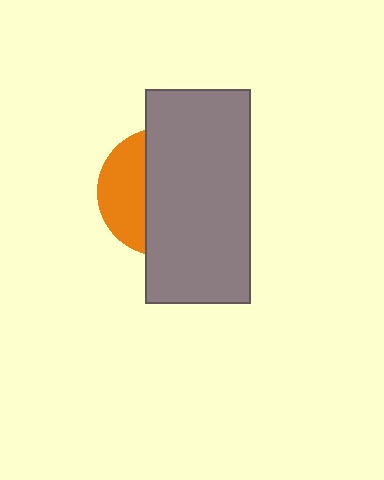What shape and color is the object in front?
The object in front is a gray rectangle.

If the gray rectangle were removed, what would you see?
You would see the complete orange circle.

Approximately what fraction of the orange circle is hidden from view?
Roughly 65% of the orange circle is hidden behind the gray rectangle.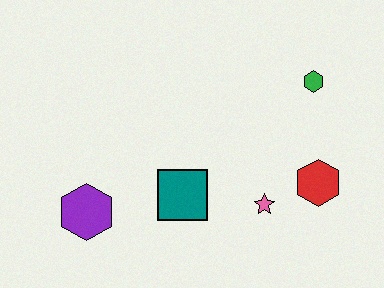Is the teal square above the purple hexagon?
Yes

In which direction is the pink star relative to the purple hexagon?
The pink star is to the right of the purple hexagon.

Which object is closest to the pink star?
The red hexagon is closest to the pink star.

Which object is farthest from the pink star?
The purple hexagon is farthest from the pink star.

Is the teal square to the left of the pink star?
Yes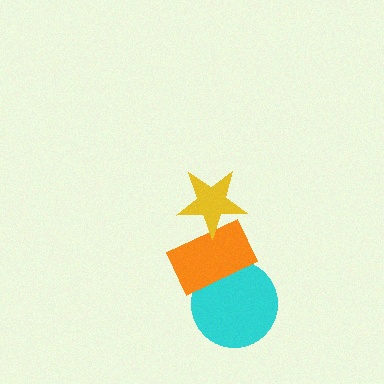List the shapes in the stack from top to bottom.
From top to bottom: the yellow star, the orange rectangle, the cyan circle.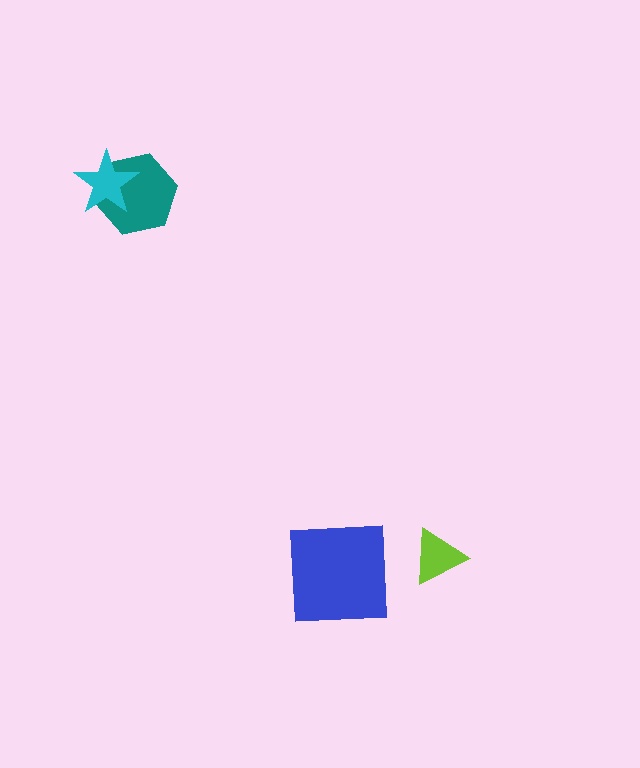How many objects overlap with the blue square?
0 objects overlap with the blue square.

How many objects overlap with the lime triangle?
0 objects overlap with the lime triangle.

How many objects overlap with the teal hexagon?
1 object overlaps with the teal hexagon.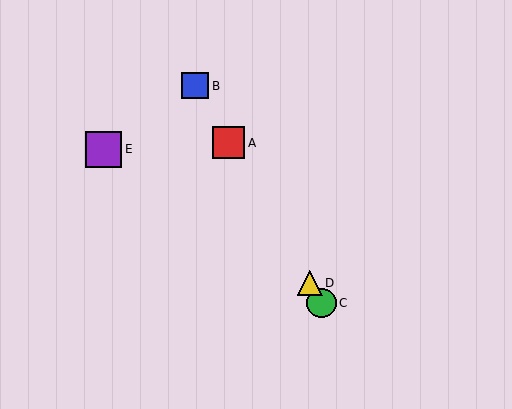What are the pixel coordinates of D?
Object D is at (310, 283).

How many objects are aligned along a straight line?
4 objects (A, B, C, D) are aligned along a straight line.